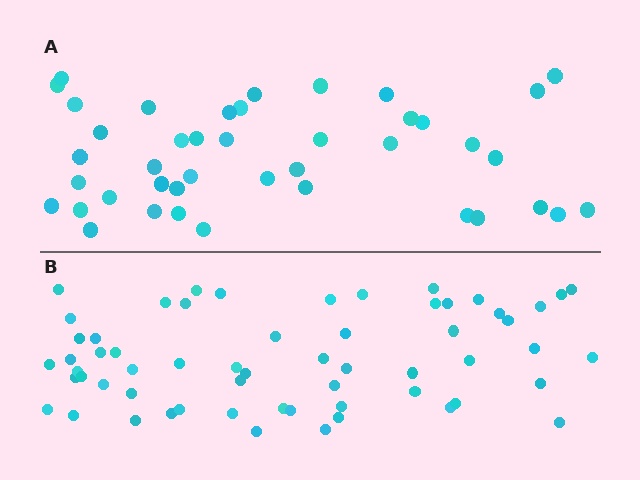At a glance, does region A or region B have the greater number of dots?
Region B (the bottom region) has more dots.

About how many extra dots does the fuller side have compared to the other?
Region B has approximately 20 more dots than region A.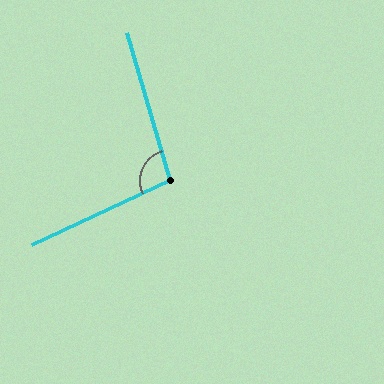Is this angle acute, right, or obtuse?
It is obtuse.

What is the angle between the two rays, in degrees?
Approximately 98 degrees.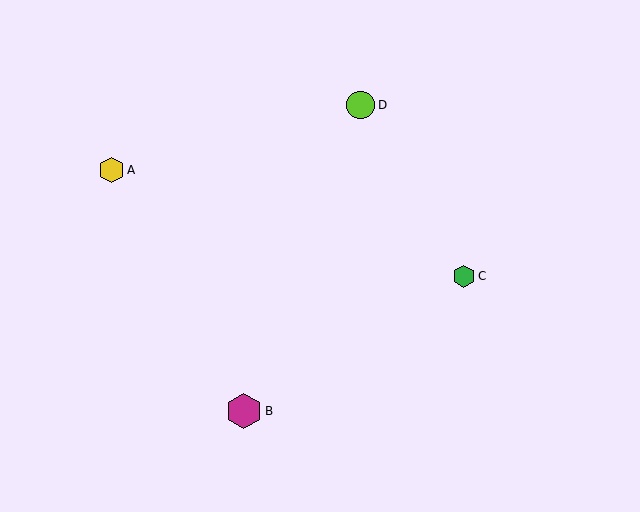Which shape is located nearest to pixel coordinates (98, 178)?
The yellow hexagon (labeled A) at (112, 170) is nearest to that location.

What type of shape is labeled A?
Shape A is a yellow hexagon.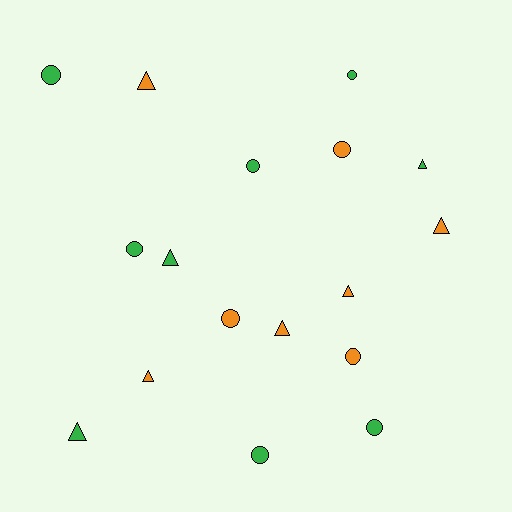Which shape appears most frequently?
Circle, with 9 objects.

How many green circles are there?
There are 6 green circles.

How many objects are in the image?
There are 17 objects.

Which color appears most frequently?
Green, with 9 objects.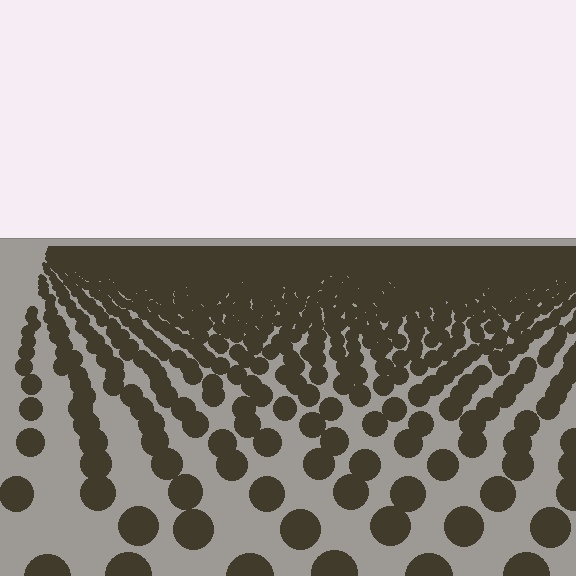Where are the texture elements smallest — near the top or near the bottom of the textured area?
Near the top.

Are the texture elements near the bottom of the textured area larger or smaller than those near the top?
Larger. Near the bottom, elements are closer to the viewer and appear at a bigger on-screen size.